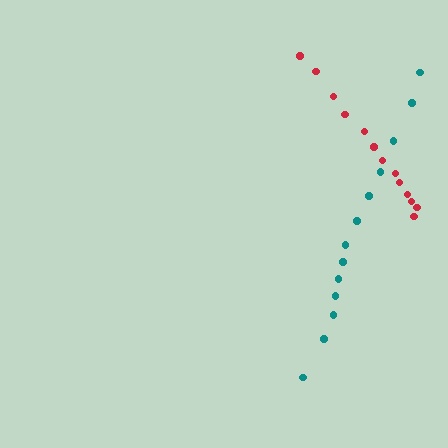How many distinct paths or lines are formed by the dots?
There are 2 distinct paths.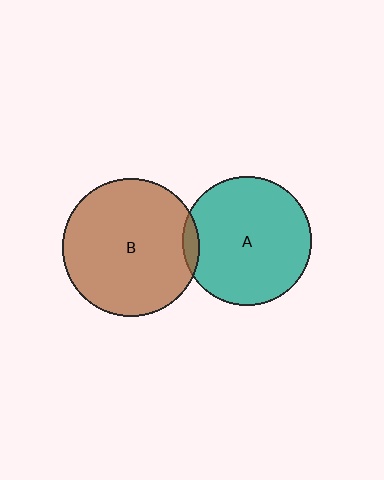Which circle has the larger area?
Circle B (brown).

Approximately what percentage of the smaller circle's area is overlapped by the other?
Approximately 5%.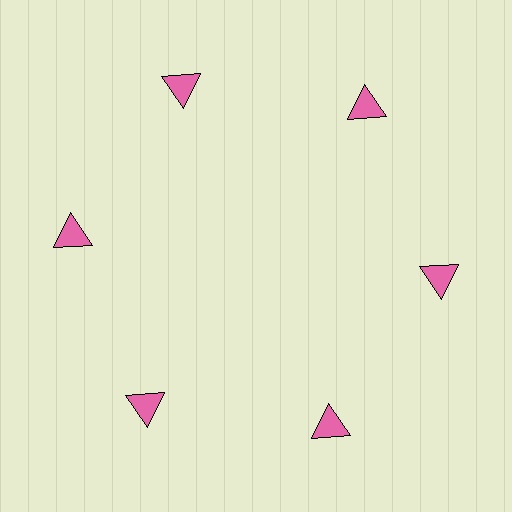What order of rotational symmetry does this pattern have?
This pattern has 6-fold rotational symmetry.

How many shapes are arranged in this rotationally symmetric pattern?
There are 6 shapes, arranged in 6 groups of 1.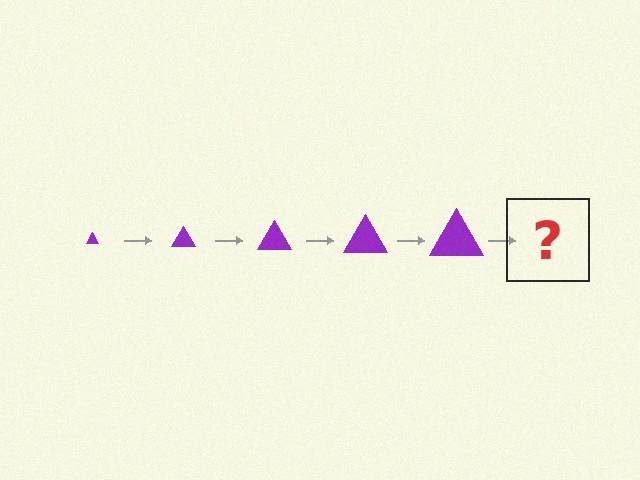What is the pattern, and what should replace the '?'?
The pattern is that the triangle gets progressively larger each step. The '?' should be a purple triangle, larger than the previous one.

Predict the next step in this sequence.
The next step is a purple triangle, larger than the previous one.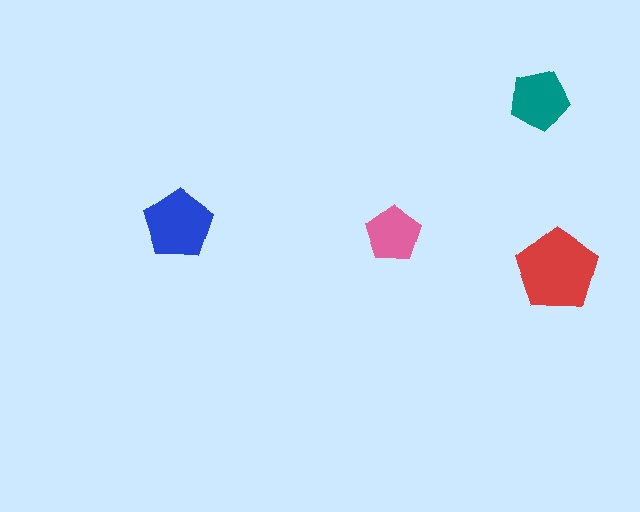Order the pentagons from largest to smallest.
the red one, the blue one, the teal one, the pink one.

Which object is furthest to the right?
The red pentagon is rightmost.